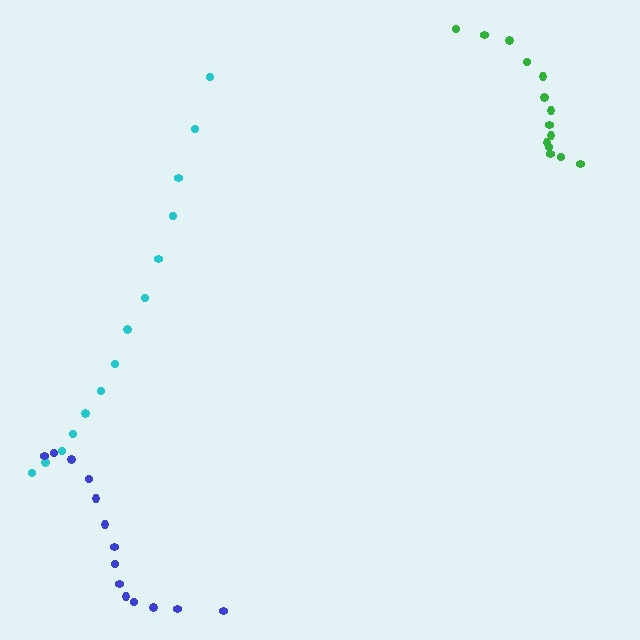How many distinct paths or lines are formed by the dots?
There are 3 distinct paths.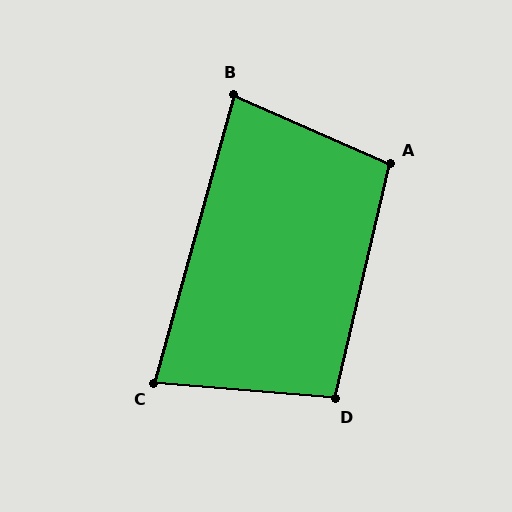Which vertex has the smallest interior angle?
C, at approximately 79 degrees.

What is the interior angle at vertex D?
Approximately 98 degrees (obtuse).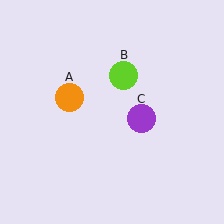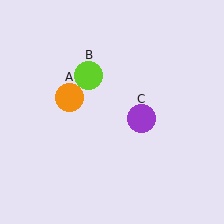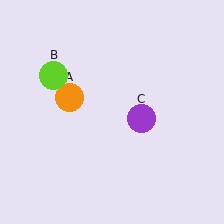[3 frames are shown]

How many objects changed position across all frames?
1 object changed position: lime circle (object B).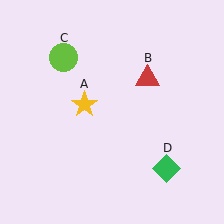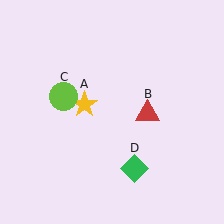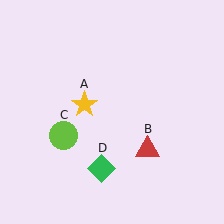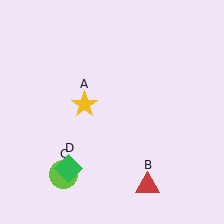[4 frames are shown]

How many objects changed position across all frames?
3 objects changed position: red triangle (object B), lime circle (object C), green diamond (object D).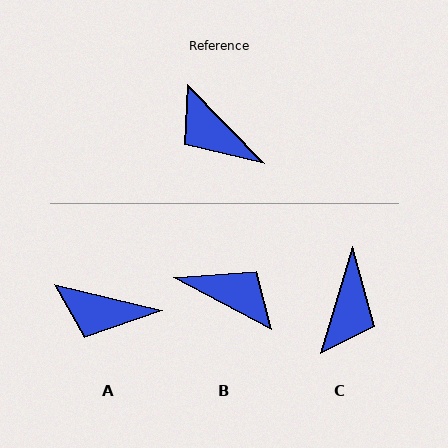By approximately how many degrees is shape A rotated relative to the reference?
Approximately 32 degrees counter-clockwise.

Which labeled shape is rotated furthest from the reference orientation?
B, about 163 degrees away.